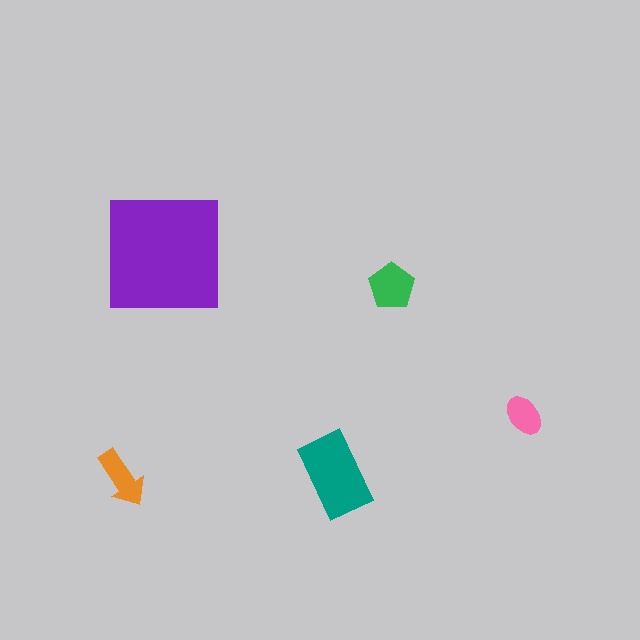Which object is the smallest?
The pink ellipse.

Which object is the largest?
The purple square.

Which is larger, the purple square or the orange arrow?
The purple square.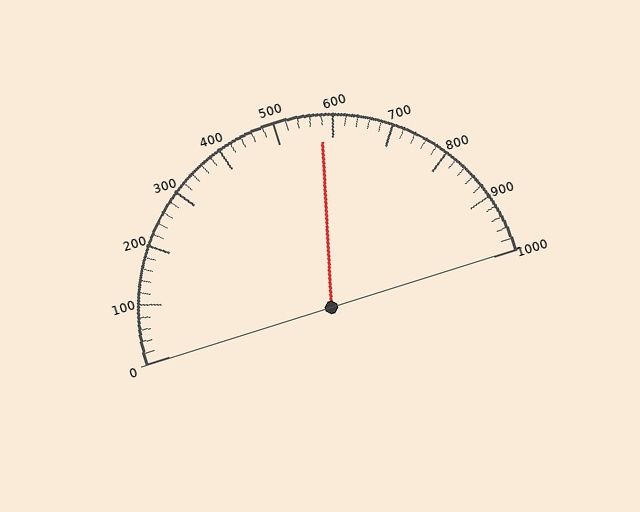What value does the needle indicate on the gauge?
The needle indicates approximately 580.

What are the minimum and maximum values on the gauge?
The gauge ranges from 0 to 1000.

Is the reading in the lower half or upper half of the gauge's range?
The reading is in the upper half of the range (0 to 1000).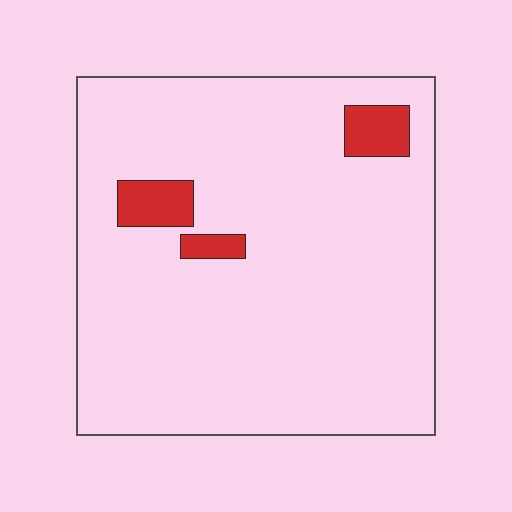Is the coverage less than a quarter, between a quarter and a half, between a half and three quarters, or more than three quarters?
Less than a quarter.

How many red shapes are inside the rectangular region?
3.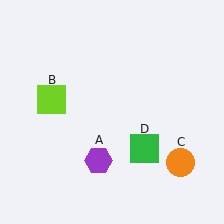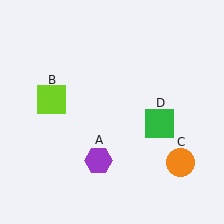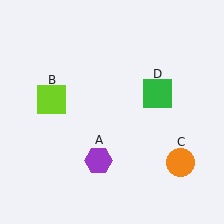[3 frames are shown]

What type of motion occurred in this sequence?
The green square (object D) rotated counterclockwise around the center of the scene.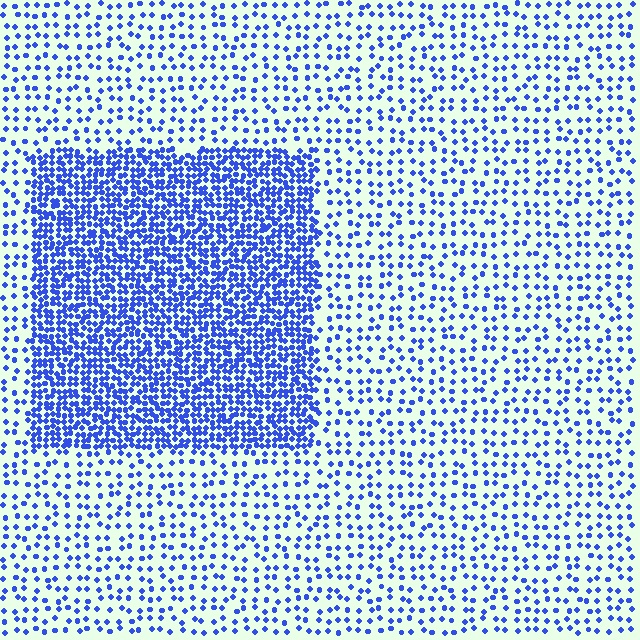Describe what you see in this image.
The image contains small blue elements arranged at two different densities. A rectangle-shaped region is visible where the elements are more densely packed than the surrounding area.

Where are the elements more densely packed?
The elements are more densely packed inside the rectangle boundary.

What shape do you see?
I see a rectangle.